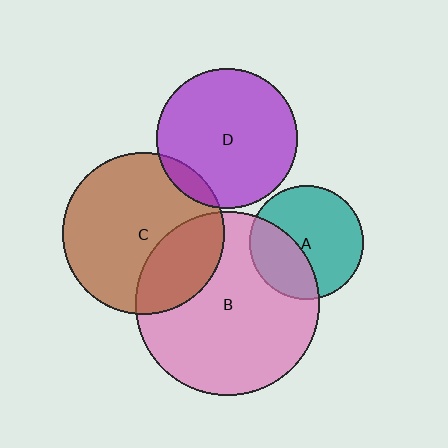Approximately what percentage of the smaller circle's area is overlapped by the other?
Approximately 30%.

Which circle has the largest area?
Circle B (pink).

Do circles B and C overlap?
Yes.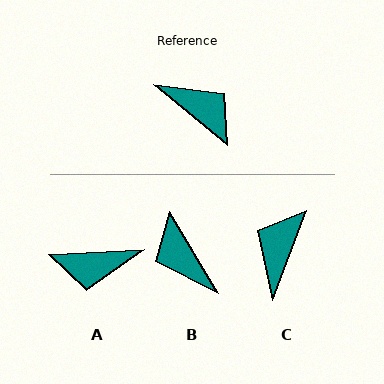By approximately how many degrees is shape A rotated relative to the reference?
Approximately 137 degrees clockwise.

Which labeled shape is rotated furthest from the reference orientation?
B, about 161 degrees away.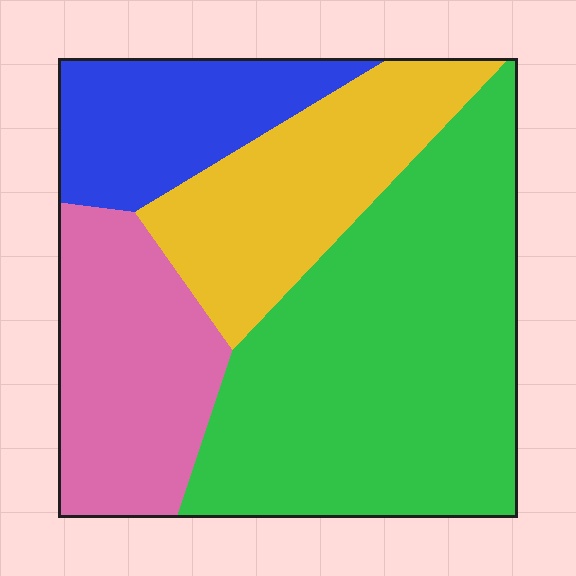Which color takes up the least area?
Blue, at roughly 15%.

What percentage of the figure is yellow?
Yellow covers around 20% of the figure.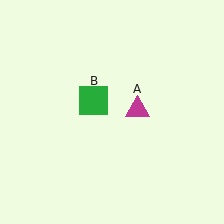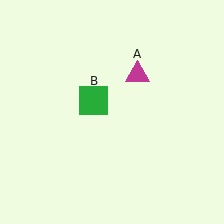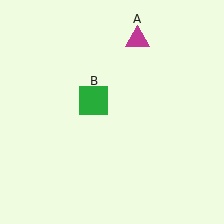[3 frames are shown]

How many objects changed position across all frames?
1 object changed position: magenta triangle (object A).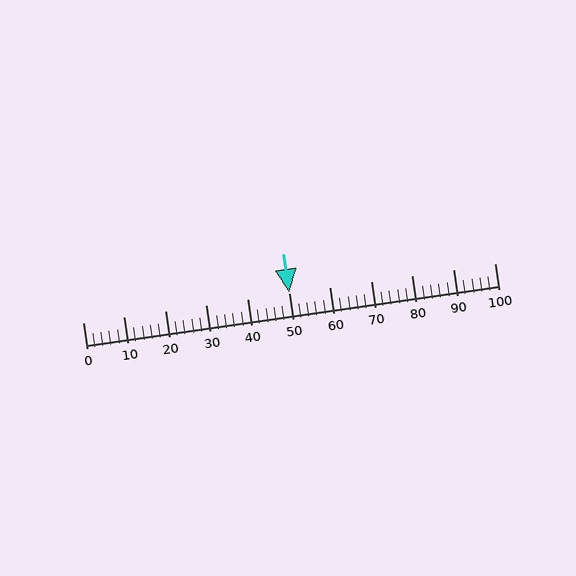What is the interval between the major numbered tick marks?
The major tick marks are spaced 10 units apart.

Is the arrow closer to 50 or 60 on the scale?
The arrow is closer to 50.